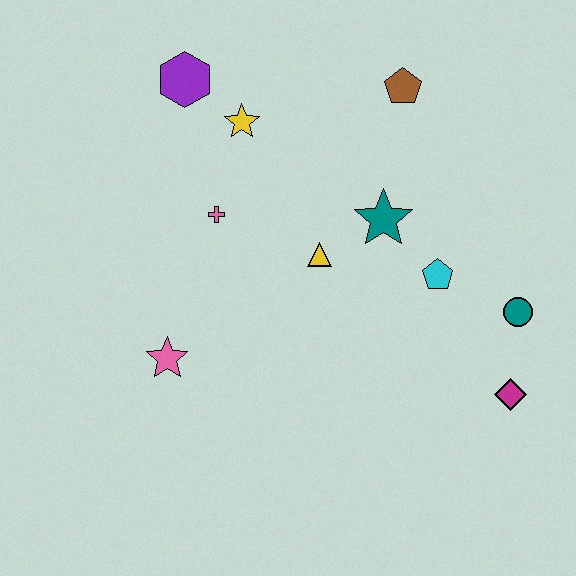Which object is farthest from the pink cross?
The magenta diamond is farthest from the pink cross.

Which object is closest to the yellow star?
The purple hexagon is closest to the yellow star.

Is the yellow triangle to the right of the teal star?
No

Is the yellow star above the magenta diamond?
Yes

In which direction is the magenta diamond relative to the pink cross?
The magenta diamond is to the right of the pink cross.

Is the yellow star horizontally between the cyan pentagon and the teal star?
No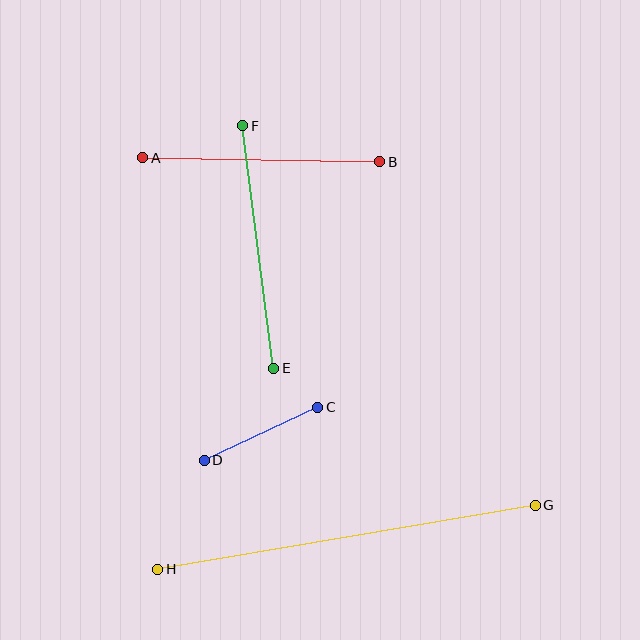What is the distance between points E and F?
The distance is approximately 244 pixels.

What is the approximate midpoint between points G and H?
The midpoint is at approximately (346, 537) pixels.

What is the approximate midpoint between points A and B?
The midpoint is at approximately (261, 160) pixels.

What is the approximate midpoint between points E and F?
The midpoint is at approximately (258, 247) pixels.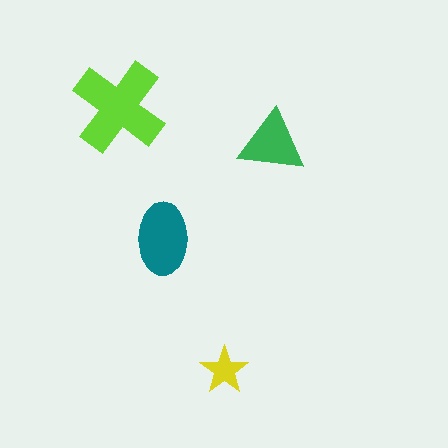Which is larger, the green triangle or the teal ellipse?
The teal ellipse.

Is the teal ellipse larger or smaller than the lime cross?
Smaller.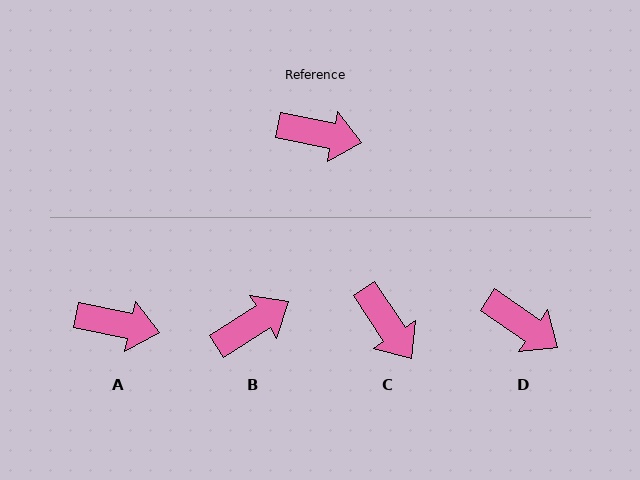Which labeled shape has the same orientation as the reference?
A.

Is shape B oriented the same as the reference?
No, it is off by about 44 degrees.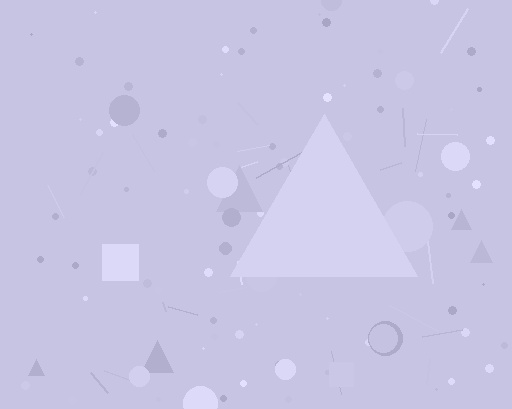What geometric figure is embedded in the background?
A triangle is embedded in the background.